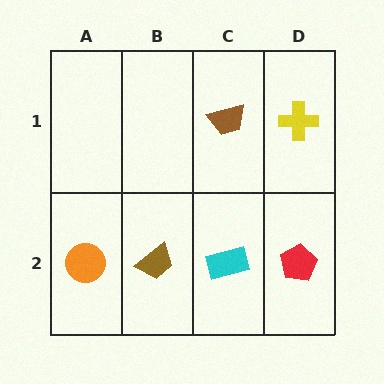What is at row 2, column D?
A red pentagon.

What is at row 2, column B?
A brown trapezoid.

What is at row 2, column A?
An orange circle.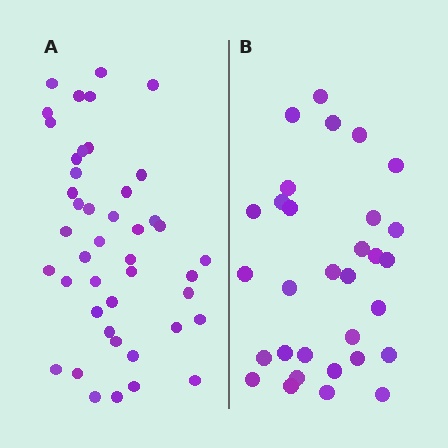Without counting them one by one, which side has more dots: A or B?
Region A (the left region) has more dots.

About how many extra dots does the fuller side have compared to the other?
Region A has approximately 15 more dots than region B.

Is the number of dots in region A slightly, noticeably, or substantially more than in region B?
Region A has noticeably more, but not dramatically so. The ratio is roughly 1.4 to 1.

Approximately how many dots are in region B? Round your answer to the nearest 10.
About 30 dots. (The exact count is 31, which rounds to 30.)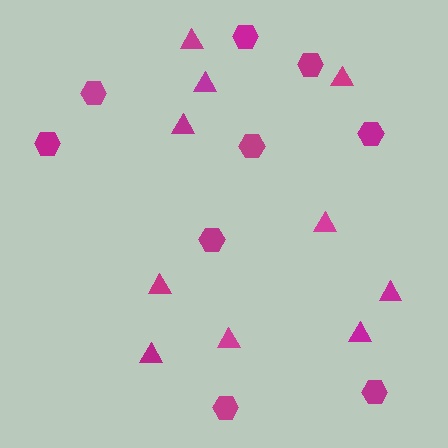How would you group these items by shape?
There are 2 groups: one group of hexagons (9) and one group of triangles (10).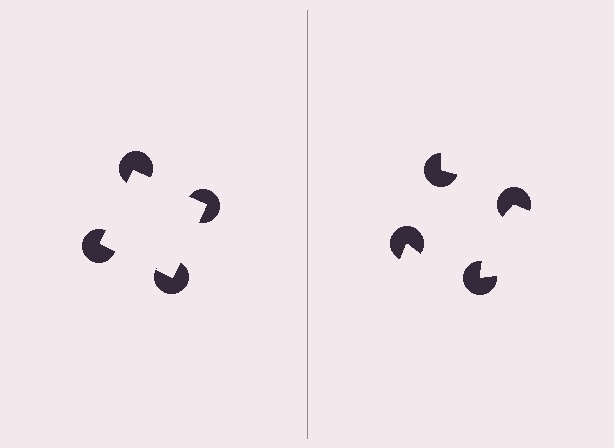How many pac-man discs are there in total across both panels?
8 — 4 on each side.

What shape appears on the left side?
An illusory square.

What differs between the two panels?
The pac-man discs are positioned identically on both sides; only the wedge orientations differ. On the left they align to a square; on the right they are misaligned.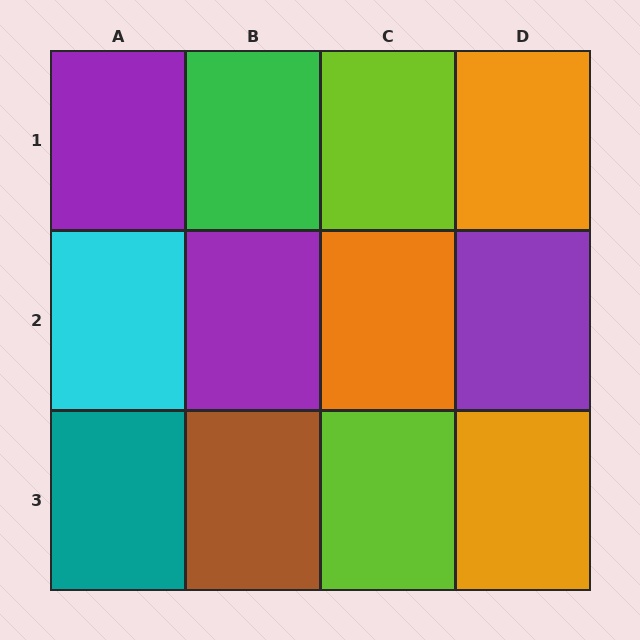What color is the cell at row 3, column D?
Orange.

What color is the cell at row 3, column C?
Lime.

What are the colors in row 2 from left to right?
Cyan, purple, orange, purple.